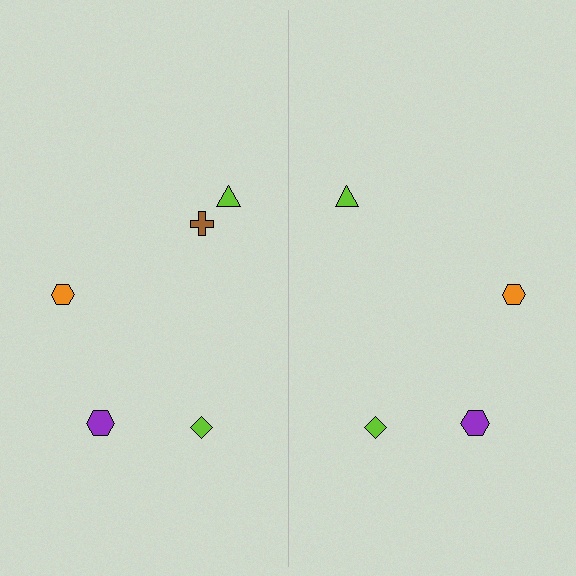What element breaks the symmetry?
A brown cross is missing from the right side.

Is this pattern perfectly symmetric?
No, the pattern is not perfectly symmetric. A brown cross is missing from the right side.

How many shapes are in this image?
There are 9 shapes in this image.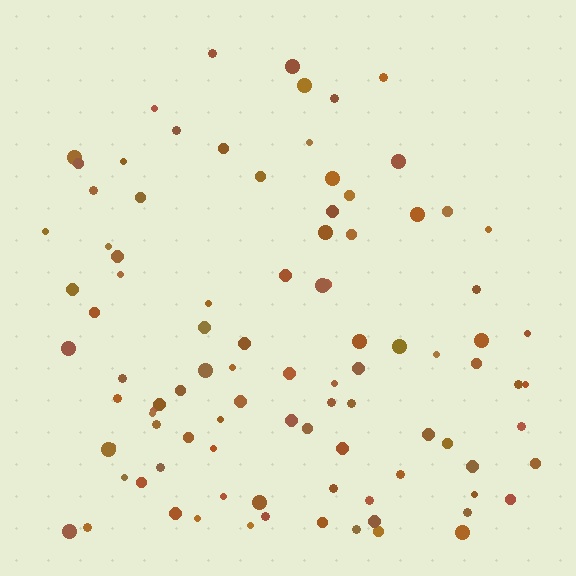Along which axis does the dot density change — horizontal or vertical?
Vertical.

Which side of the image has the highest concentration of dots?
The bottom.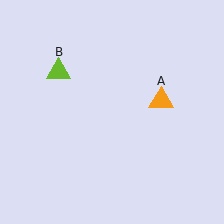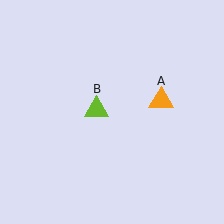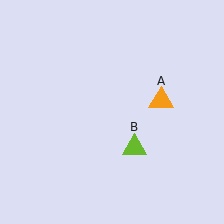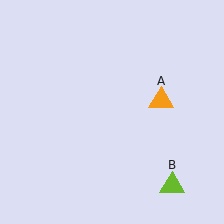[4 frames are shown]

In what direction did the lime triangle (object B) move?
The lime triangle (object B) moved down and to the right.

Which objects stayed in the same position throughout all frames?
Orange triangle (object A) remained stationary.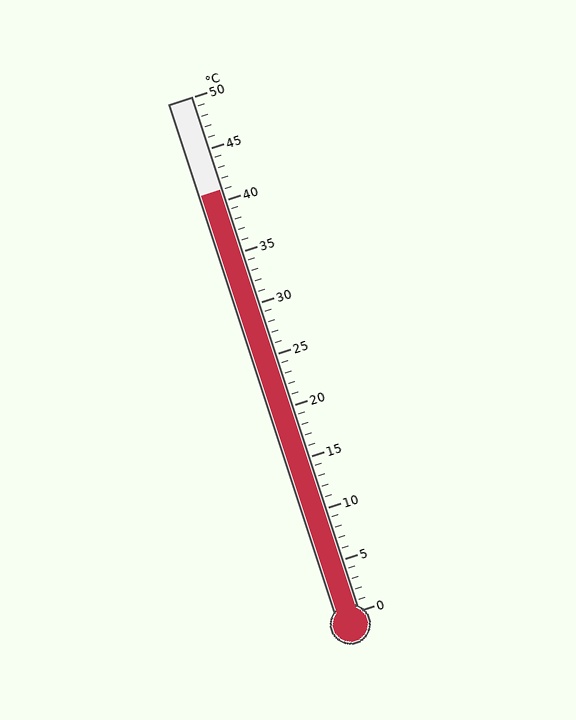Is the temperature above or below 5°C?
The temperature is above 5°C.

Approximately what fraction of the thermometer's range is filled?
The thermometer is filled to approximately 80% of its range.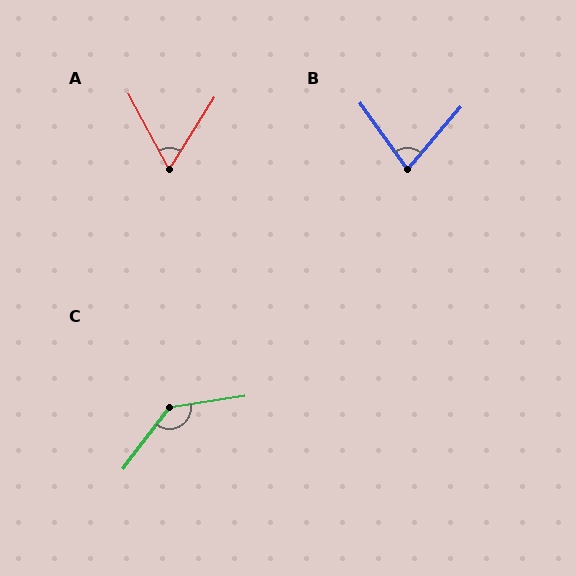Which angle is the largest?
C, at approximately 136 degrees.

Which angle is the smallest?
A, at approximately 61 degrees.